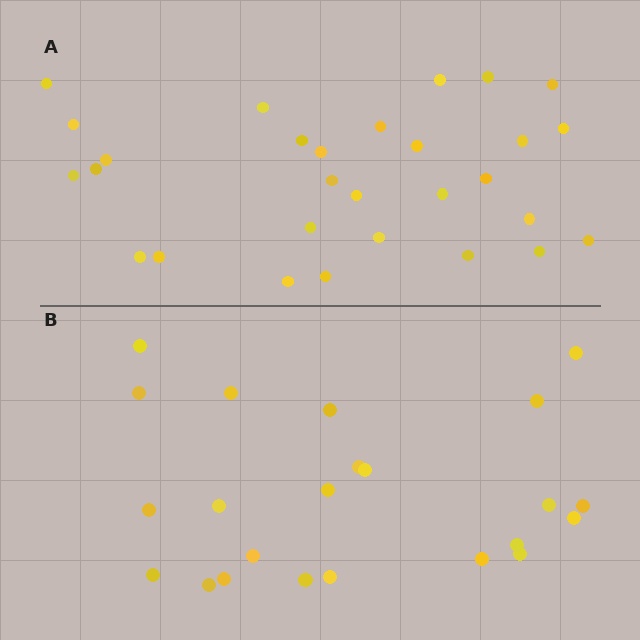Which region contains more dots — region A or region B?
Region A (the top region) has more dots.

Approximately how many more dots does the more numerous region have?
Region A has about 6 more dots than region B.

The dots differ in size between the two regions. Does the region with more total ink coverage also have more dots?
No. Region B has more total ink coverage because its dots are larger, but region A actually contains more individual dots. Total area can be misleading — the number of items is what matters here.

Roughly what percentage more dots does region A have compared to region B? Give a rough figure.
About 25% more.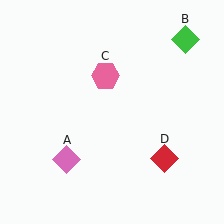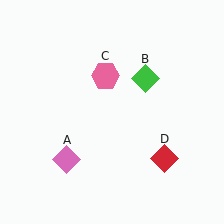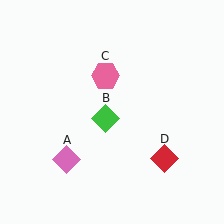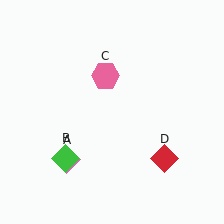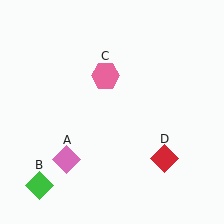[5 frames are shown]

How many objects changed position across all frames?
1 object changed position: green diamond (object B).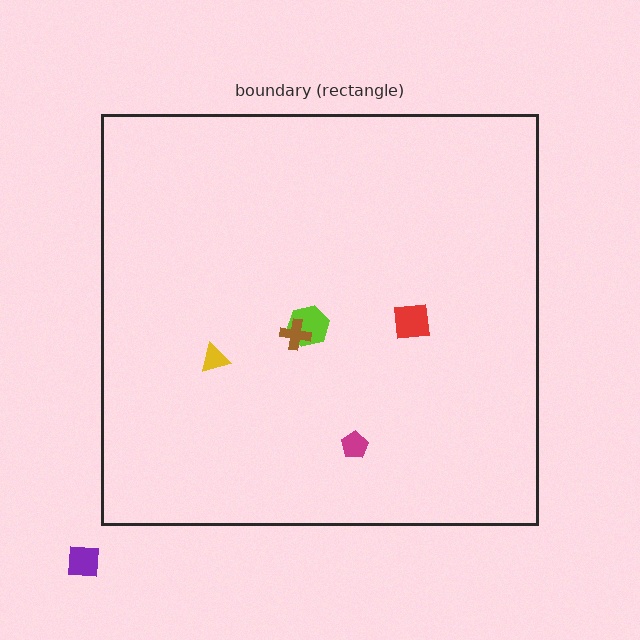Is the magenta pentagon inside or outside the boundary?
Inside.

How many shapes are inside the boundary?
5 inside, 1 outside.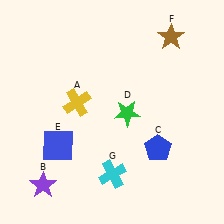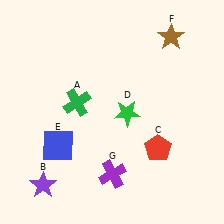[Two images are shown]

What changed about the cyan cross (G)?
In Image 1, G is cyan. In Image 2, it changed to purple.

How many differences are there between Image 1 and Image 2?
There are 3 differences between the two images.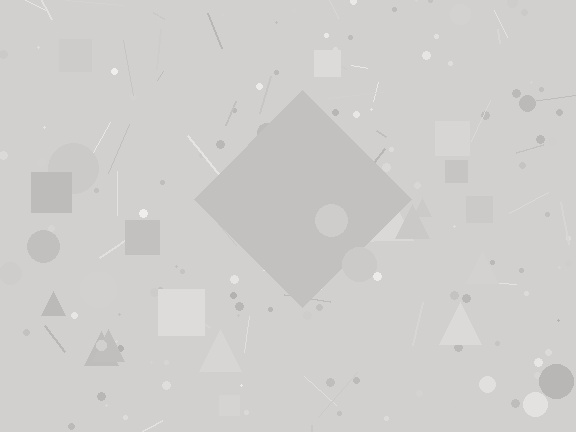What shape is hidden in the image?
A diamond is hidden in the image.